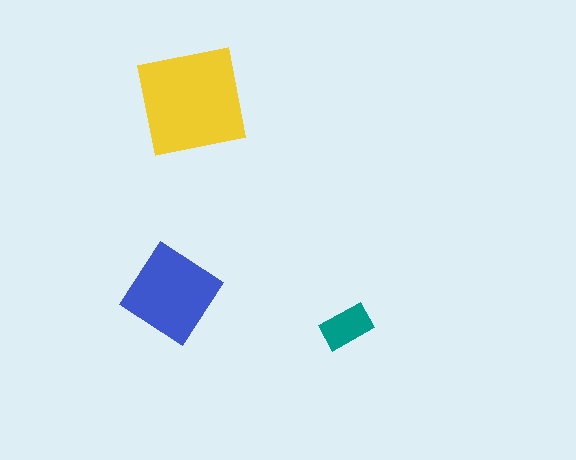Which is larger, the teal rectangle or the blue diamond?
The blue diamond.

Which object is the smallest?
The teal rectangle.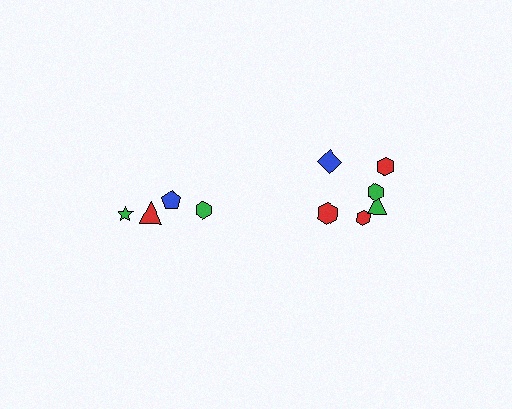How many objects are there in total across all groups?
There are 10 objects.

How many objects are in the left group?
There are 4 objects.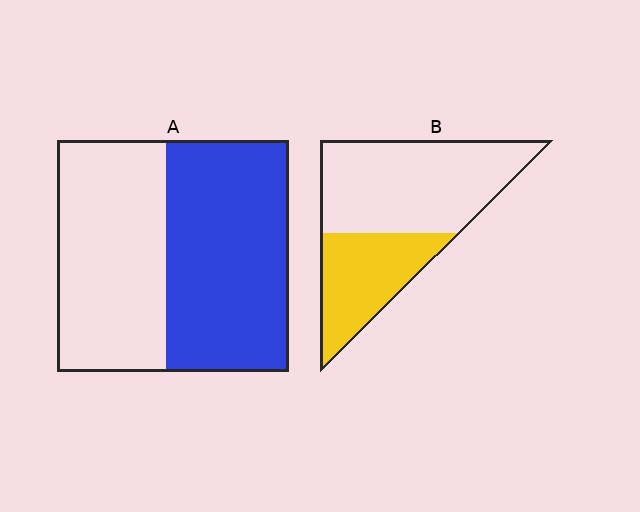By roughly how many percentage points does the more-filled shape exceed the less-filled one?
By roughly 15 percentage points (A over B).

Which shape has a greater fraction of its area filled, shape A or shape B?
Shape A.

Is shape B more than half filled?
No.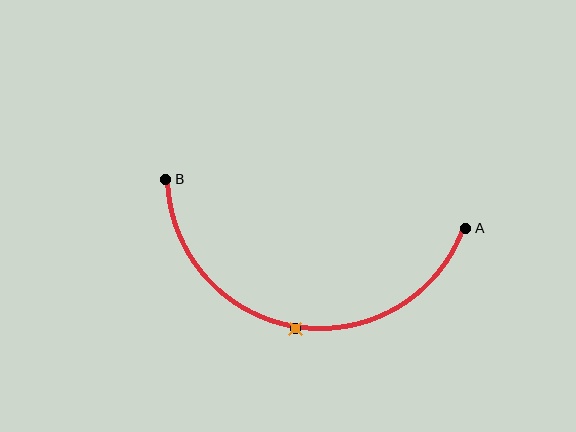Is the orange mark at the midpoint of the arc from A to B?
Yes. The orange mark lies on the arc at equal arc-length from both A and B — it is the arc midpoint.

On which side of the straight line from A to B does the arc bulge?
The arc bulges below the straight line connecting A and B.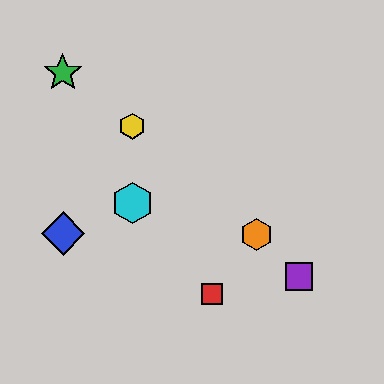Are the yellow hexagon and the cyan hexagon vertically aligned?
Yes, both are at x≈132.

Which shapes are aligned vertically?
The yellow hexagon, the cyan hexagon are aligned vertically.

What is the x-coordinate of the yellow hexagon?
The yellow hexagon is at x≈132.